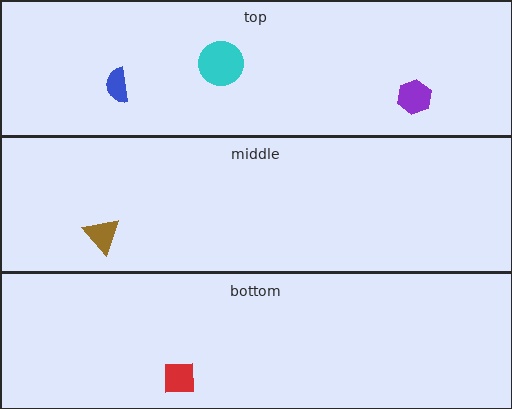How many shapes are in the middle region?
1.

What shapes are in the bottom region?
The red square.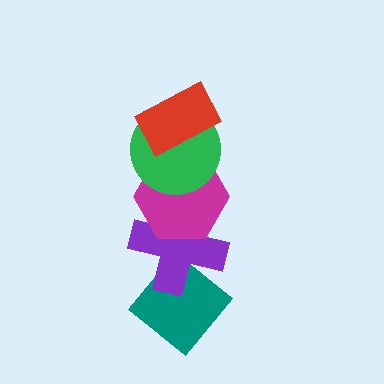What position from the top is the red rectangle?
The red rectangle is 1st from the top.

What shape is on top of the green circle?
The red rectangle is on top of the green circle.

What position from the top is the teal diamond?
The teal diamond is 5th from the top.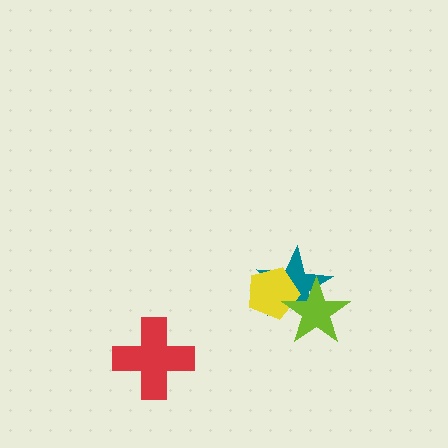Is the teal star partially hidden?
Yes, it is partially covered by another shape.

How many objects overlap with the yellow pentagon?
2 objects overlap with the yellow pentagon.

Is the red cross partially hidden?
No, no other shape covers it.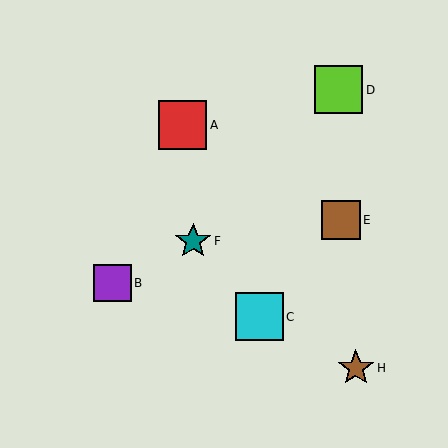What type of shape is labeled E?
Shape E is a brown square.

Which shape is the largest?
The red square (labeled A) is the largest.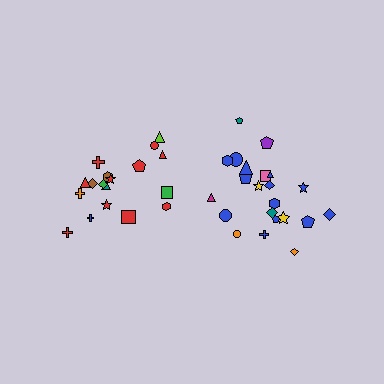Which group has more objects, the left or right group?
The right group.